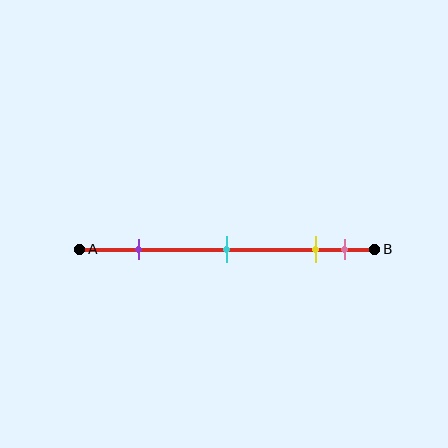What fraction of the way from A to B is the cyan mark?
The cyan mark is approximately 50% (0.5) of the way from A to B.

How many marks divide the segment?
There are 4 marks dividing the segment.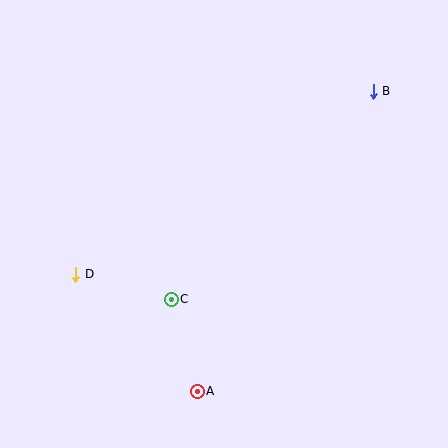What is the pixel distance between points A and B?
The distance between A and B is 347 pixels.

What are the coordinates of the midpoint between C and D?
The midpoint between C and D is at (123, 287).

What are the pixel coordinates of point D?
Point D is at (76, 274).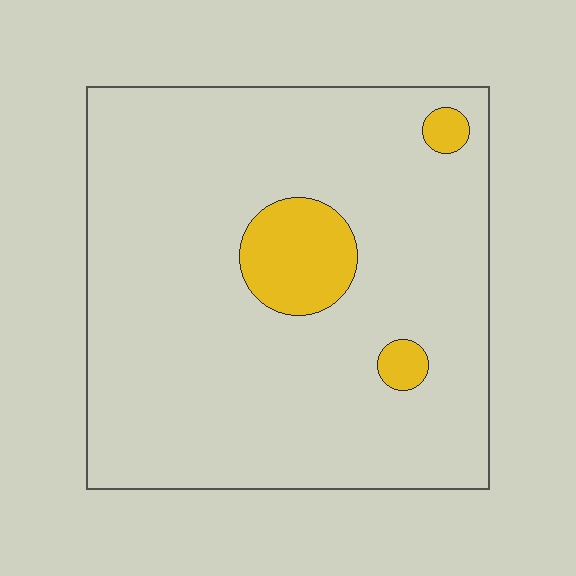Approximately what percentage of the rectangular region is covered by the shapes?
Approximately 10%.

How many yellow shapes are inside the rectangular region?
3.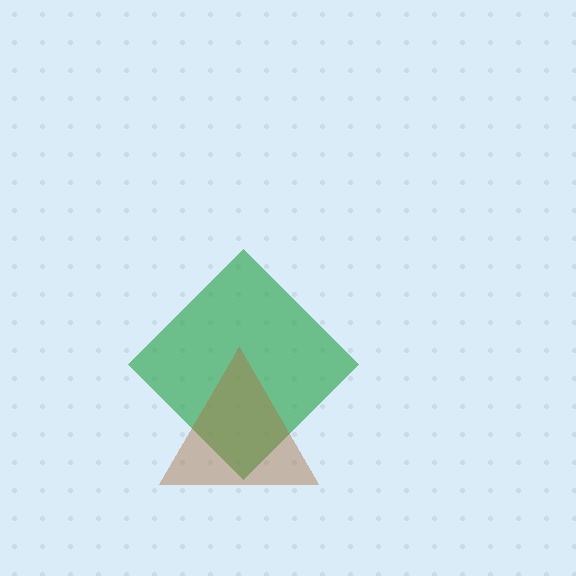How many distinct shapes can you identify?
There are 2 distinct shapes: a green diamond, a brown triangle.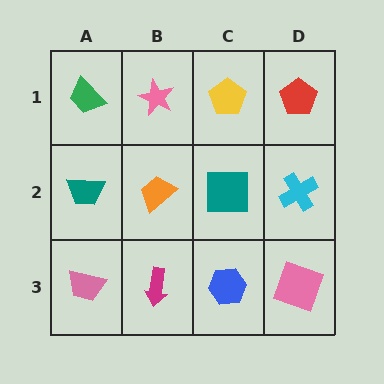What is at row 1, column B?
A pink star.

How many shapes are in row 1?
4 shapes.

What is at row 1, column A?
A green trapezoid.